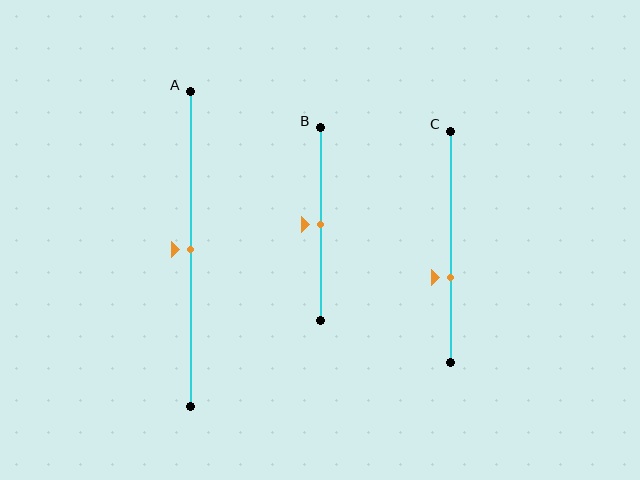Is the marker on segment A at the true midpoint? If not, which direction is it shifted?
Yes, the marker on segment A is at the true midpoint.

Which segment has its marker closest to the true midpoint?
Segment A has its marker closest to the true midpoint.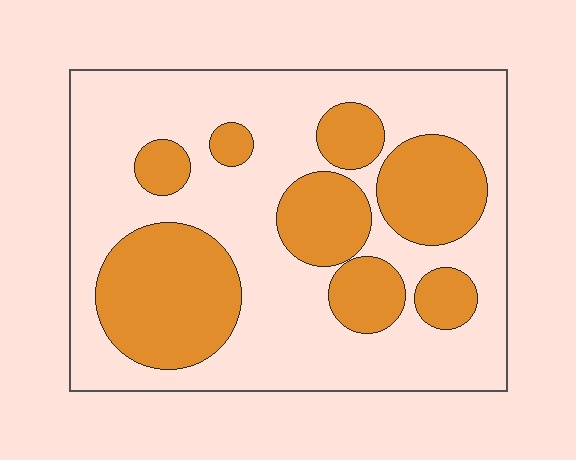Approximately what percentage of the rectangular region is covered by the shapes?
Approximately 35%.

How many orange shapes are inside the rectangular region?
8.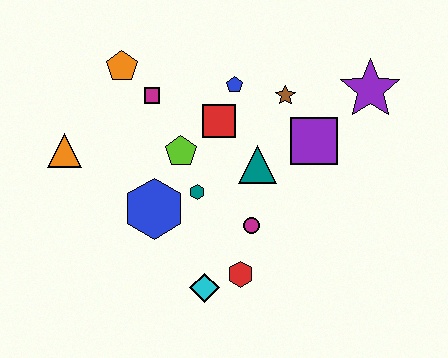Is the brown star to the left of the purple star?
Yes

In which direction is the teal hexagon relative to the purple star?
The teal hexagon is to the left of the purple star.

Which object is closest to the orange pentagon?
The magenta square is closest to the orange pentagon.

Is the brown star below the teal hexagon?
No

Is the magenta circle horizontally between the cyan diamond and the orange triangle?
No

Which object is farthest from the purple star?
The orange triangle is farthest from the purple star.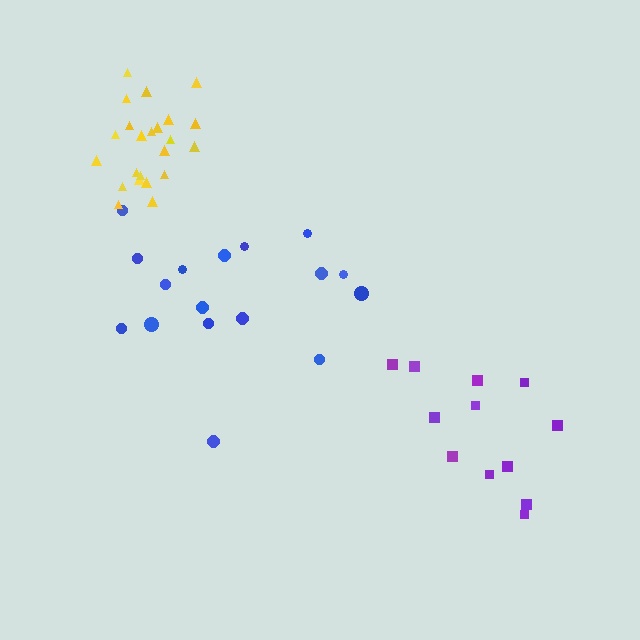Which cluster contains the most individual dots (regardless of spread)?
Yellow (23).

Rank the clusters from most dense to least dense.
yellow, blue, purple.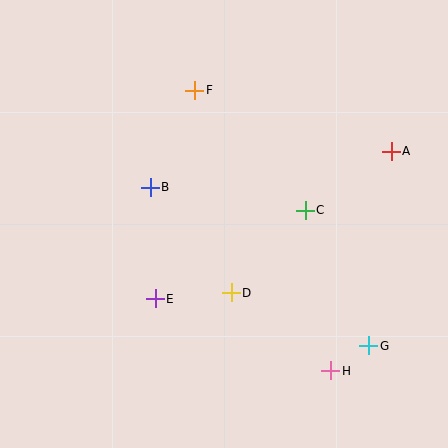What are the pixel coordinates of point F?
Point F is at (195, 90).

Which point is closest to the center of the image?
Point D at (231, 293) is closest to the center.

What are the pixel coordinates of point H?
Point H is at (331, 371).